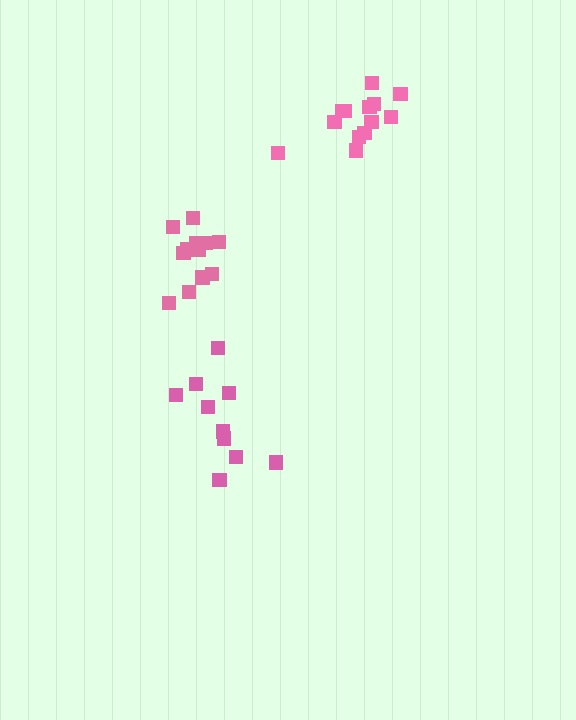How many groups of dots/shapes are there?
There are 3 groups.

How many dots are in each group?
Group 1: 13 dots, Group 2: 10 dots, Group 3: 12 dots (35 total).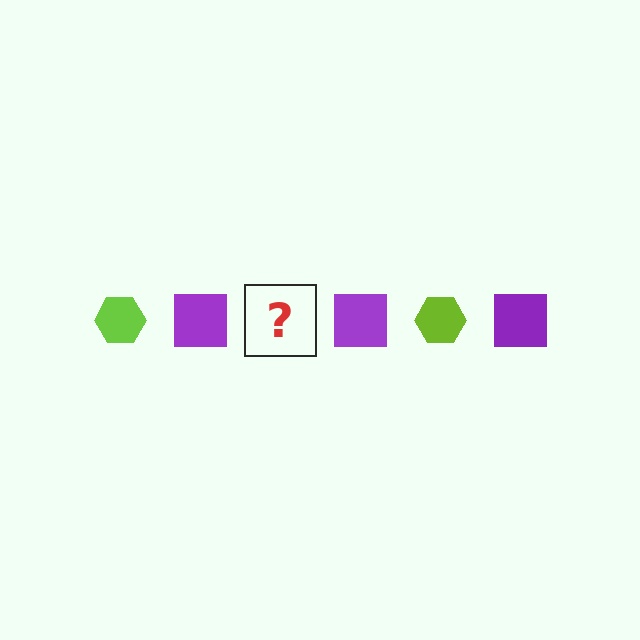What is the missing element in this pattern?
The missing element is a lime hexagon.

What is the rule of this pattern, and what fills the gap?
The rule is that the pattern alternates between lime hexagon and purple square. The gap should be filled with a lime hexagon.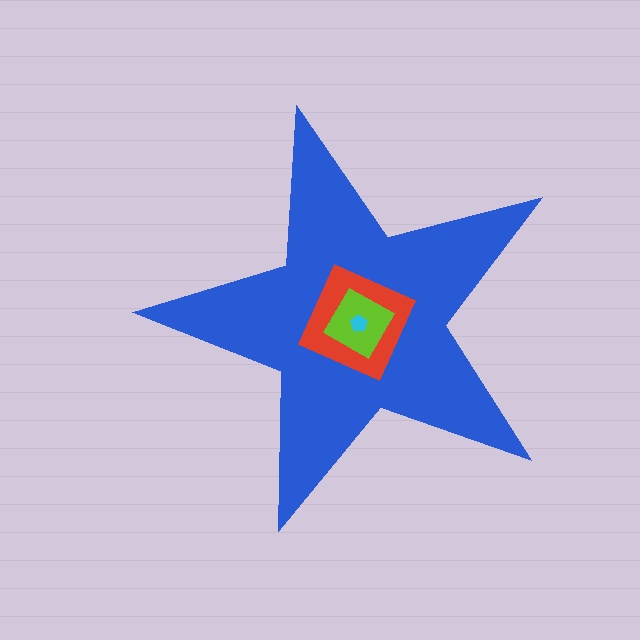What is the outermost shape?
The blue star.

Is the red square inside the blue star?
Yes.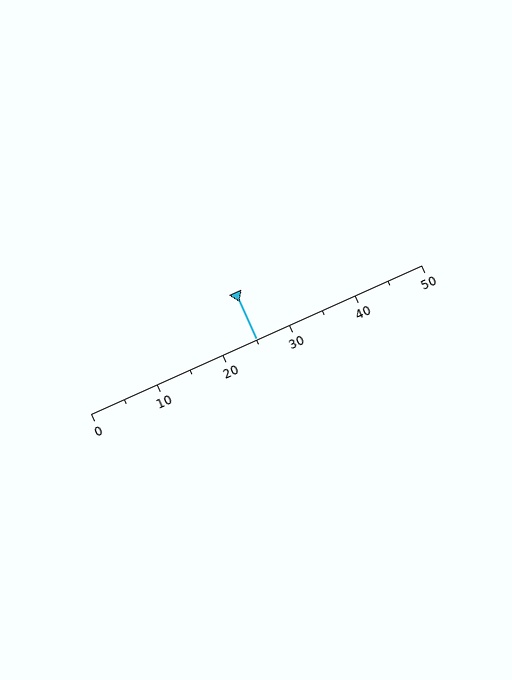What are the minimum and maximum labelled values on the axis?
The axis runs from 0 to 50.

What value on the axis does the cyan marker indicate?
The marker indicates approximately 25.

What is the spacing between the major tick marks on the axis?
The major ticks are spaced 10 apart.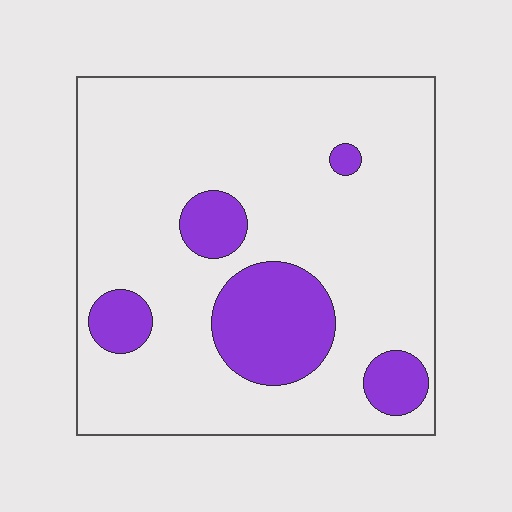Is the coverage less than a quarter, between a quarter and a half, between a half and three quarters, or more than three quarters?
Less than a quarter.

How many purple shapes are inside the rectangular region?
5.